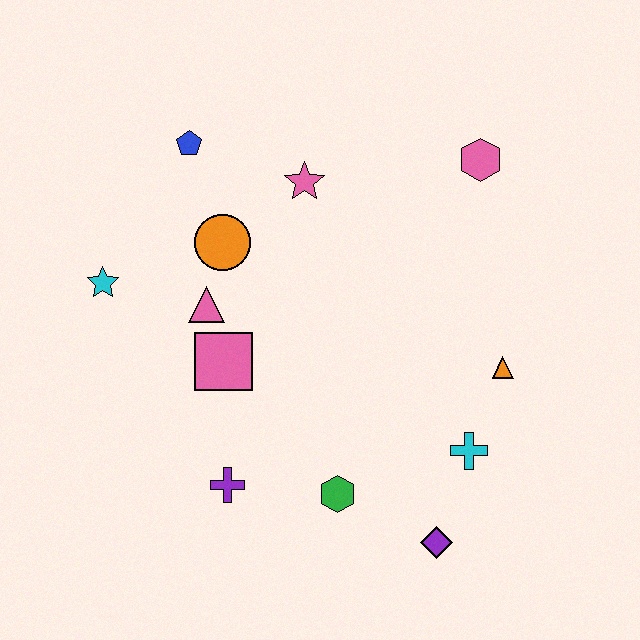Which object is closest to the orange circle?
The pink triangle is closest to the orange circle.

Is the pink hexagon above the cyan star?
Yes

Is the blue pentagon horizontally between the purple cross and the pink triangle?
No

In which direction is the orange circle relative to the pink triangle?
The orange circle is above the pink triangle.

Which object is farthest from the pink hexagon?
The purple cross is farthest from the pink hexagon.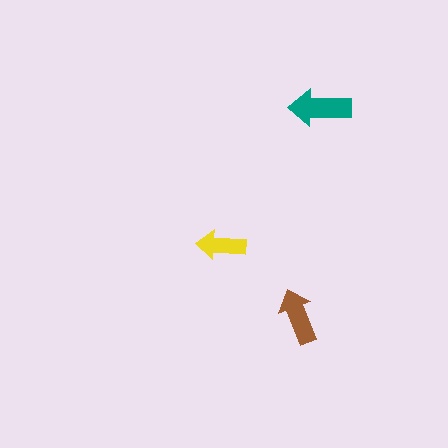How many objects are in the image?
There are 3 objects in the image.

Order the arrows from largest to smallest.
the teal one, the brown one, the yellow one.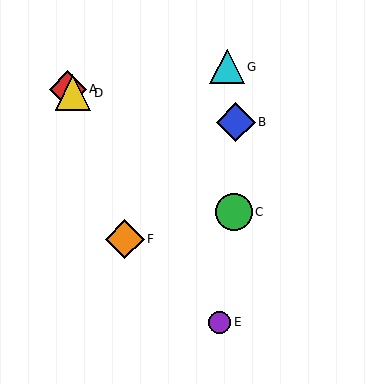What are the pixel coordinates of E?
Object E is at (220, 322).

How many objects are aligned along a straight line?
3 objects (A, C, D) are aligned along a straight line.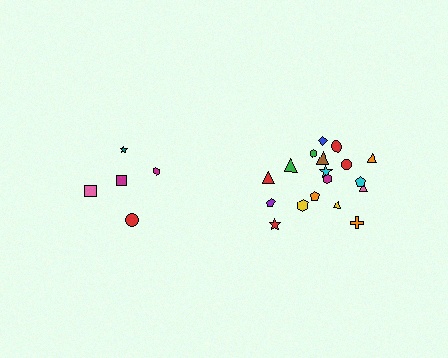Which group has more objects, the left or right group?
The right group.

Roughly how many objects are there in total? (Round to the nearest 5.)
Roughly 25 objects in total.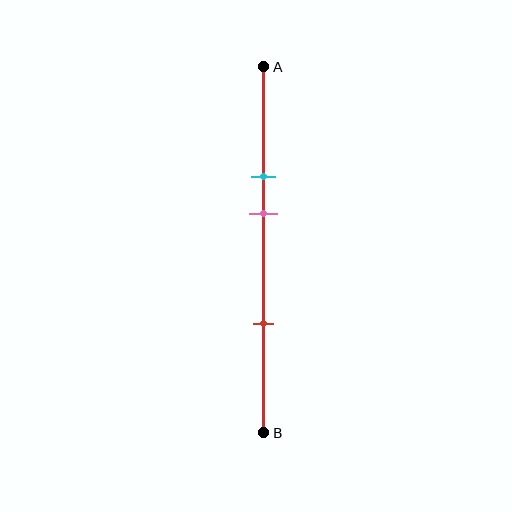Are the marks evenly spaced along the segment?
No, the marks are not evenly spaced.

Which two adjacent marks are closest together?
The cyan and pink marks are the closest adjacent pair.